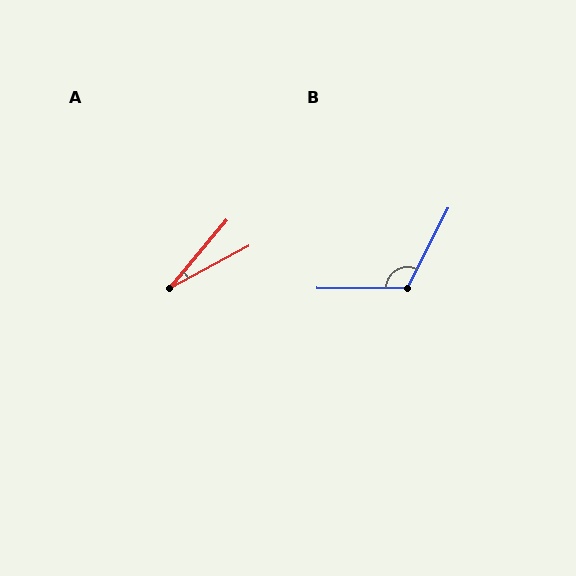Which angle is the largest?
B, at approximately 116 degrees.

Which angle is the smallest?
A, at approximately 22 degrees.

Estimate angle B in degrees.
Approximately 116 degrees.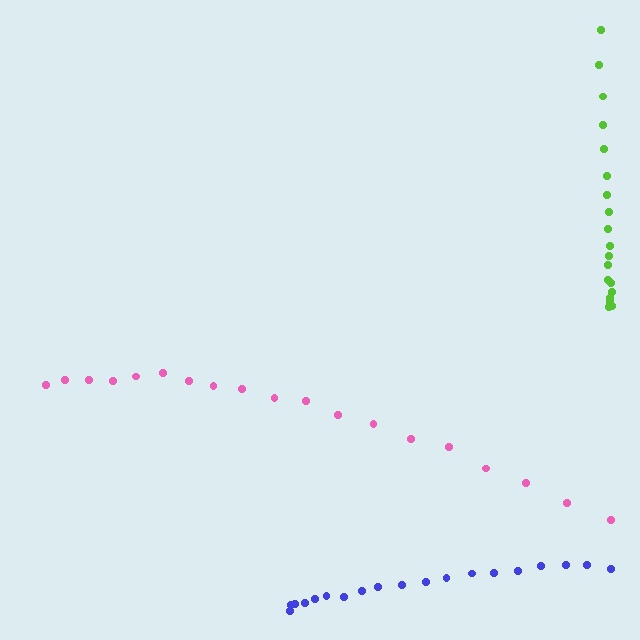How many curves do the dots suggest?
There are 3 distinct paths.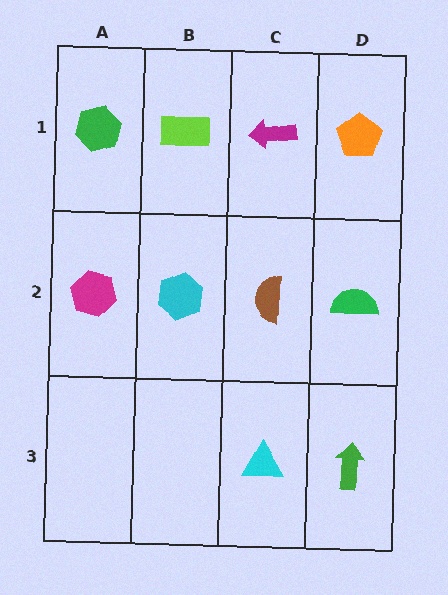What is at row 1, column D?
An orange pentagon.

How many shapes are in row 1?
4 shapes.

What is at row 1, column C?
A magenta arrow.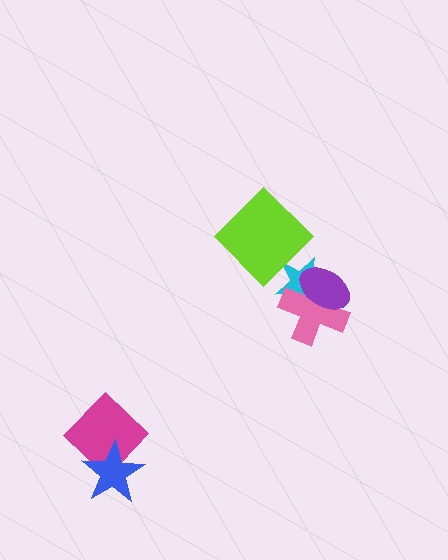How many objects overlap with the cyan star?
3 objects overlap with the cyan star.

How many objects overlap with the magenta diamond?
1 object overlaps with the magenta diamond.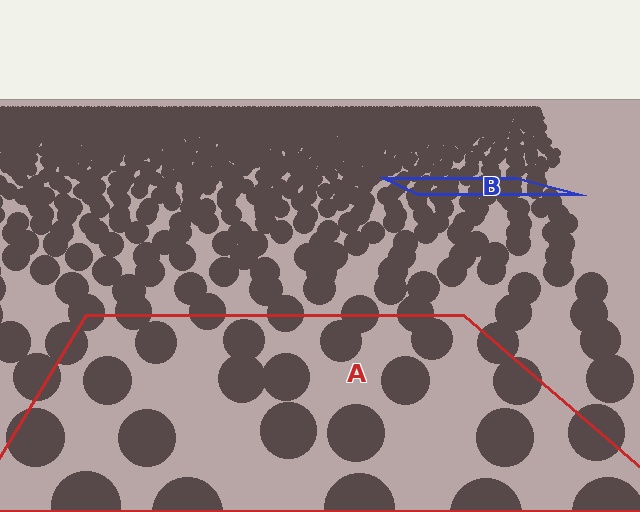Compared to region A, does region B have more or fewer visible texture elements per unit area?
Region B has more texture elements per unit area — they are packed more densely because it is farther away.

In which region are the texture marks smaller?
The texture marks are smaller in region B, because it is farther away.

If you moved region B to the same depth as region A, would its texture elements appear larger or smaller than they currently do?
They would appear larger. At a closer depth, the same texture elements are projected at a bigger on-screen size.